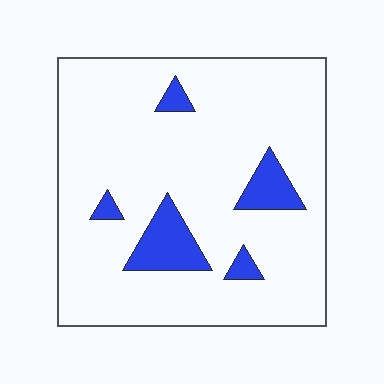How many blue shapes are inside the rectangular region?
5.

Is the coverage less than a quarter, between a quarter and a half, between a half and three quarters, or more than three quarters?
Less than a quarter.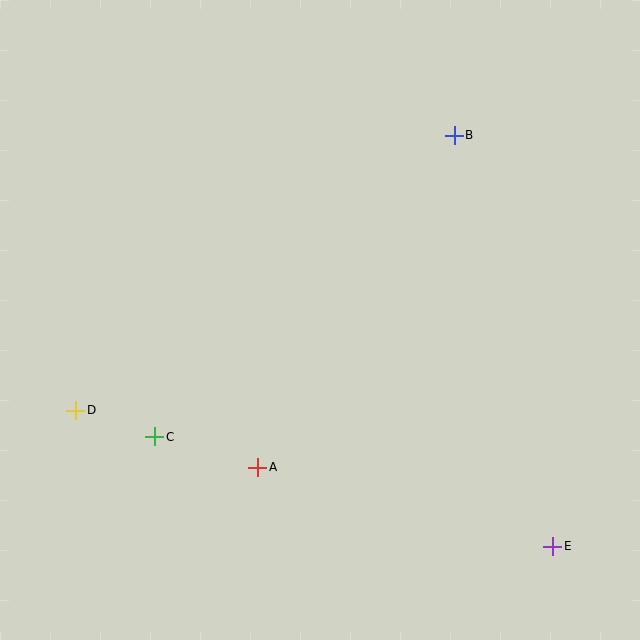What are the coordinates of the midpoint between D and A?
The midpoint between D and A is at (167, 439).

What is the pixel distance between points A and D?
The distance between A and D is 191 pixels.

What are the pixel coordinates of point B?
Point B is at (454, 135).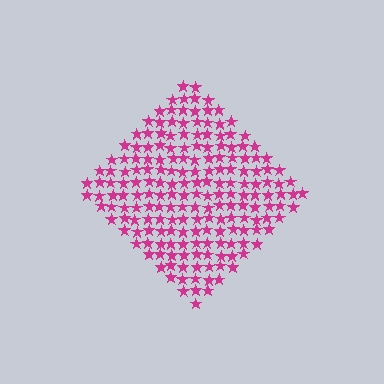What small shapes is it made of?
It is made of small stars.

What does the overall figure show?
The overall figure shows a diamond.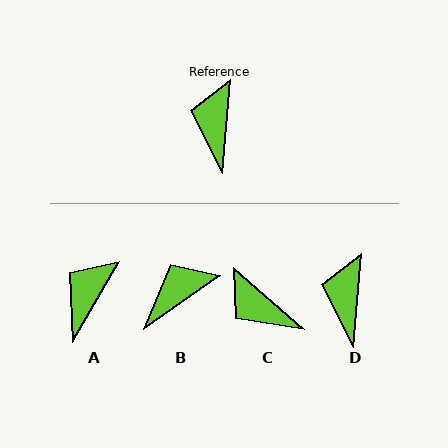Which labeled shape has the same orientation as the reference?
D.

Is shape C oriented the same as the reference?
No, it is off by about 54 degrees.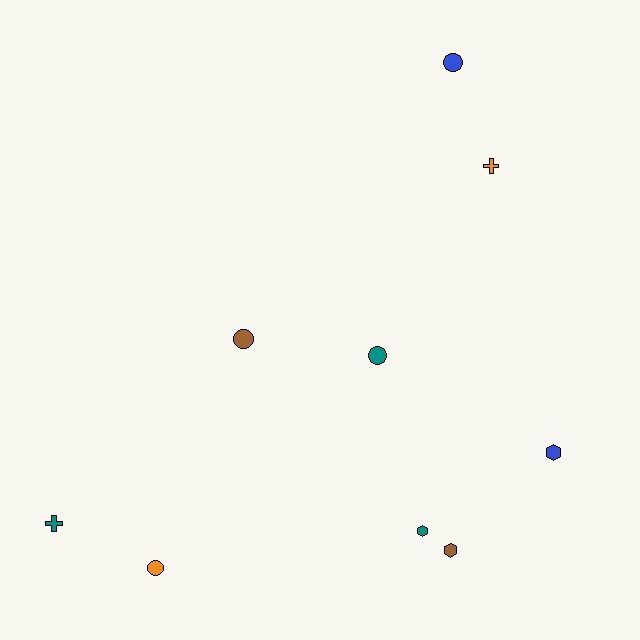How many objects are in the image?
There are 9 objects.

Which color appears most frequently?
Teal, with 3 objects.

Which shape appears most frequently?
Circle, with 4 objects.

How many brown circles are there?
There is 1 brown circle.